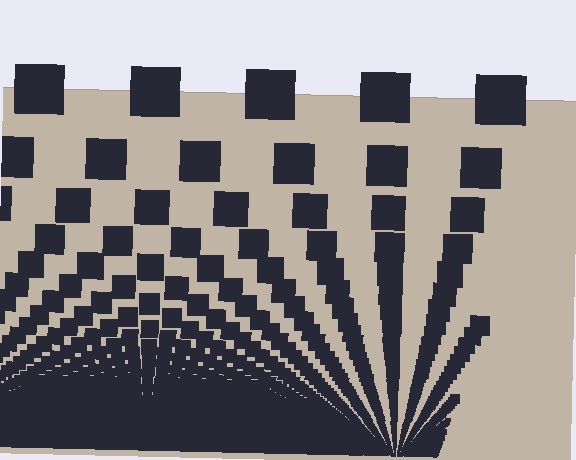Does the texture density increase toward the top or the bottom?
Density increases toward the bottom.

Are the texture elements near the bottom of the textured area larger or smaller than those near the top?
Smaller. The gradient is inverted — elements near the bottom are smaller and denser.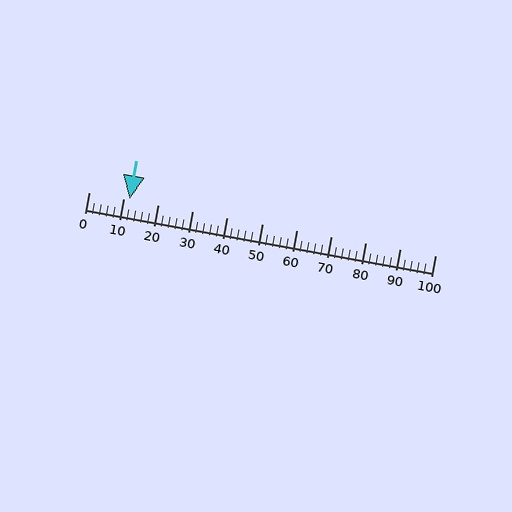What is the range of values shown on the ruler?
The ruler shows values from 0 to 100.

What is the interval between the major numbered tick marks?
The major tick marks are spaced 10 units apart.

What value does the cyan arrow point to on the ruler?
The cyan arrow points to approximately 12.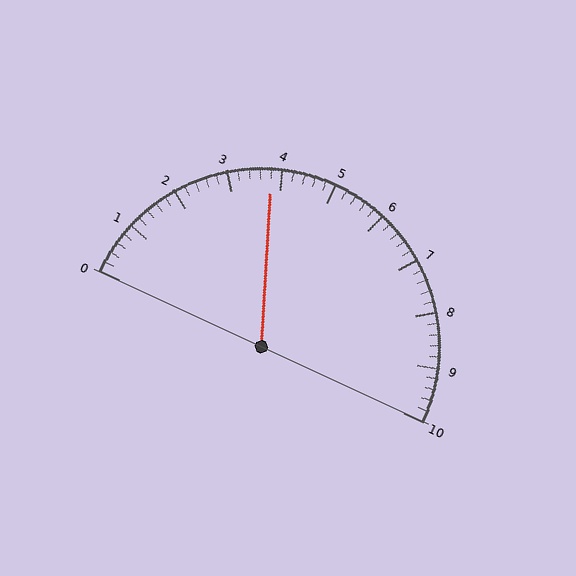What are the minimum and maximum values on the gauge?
The gauge ranges from 0 to 10.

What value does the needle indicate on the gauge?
The needle indicates approximately 3.8.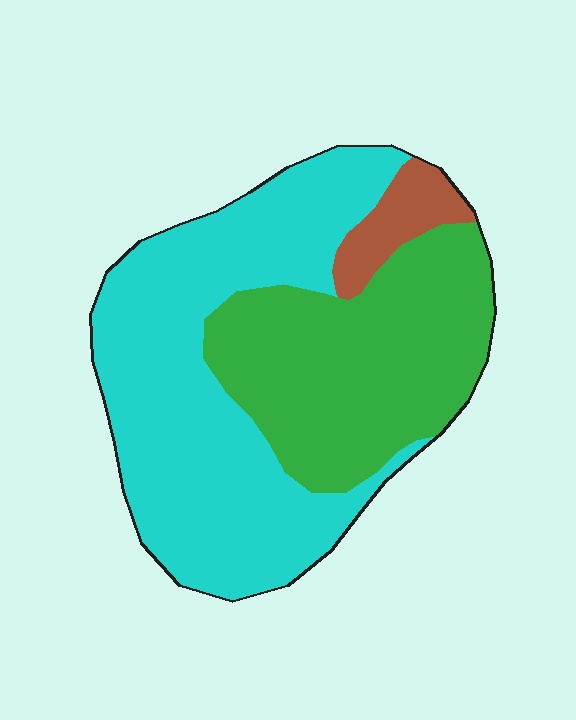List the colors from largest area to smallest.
From largest to smallest: cyan, green, brown.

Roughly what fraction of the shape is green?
Green takes up about three eighths (3/8) of the shape.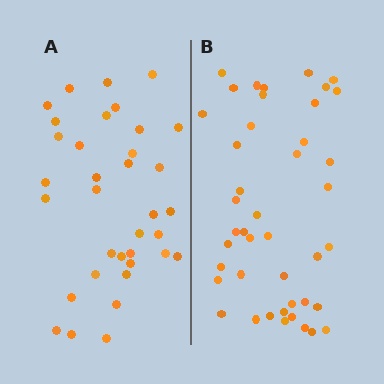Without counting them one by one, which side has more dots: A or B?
Region B (the right region) has more dots.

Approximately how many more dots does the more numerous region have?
Region B has roughly 8 or so more dots than region A.